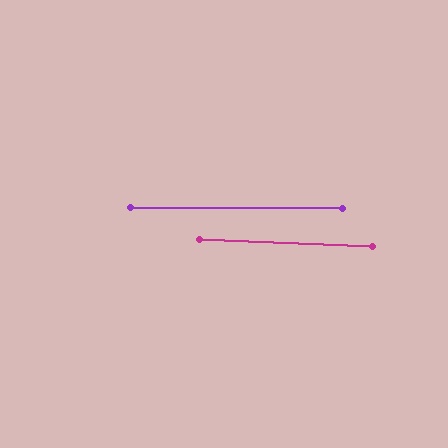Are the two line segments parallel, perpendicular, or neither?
Parallel — their directions differ by only 2.0°.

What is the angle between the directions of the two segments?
Approximately 2 degrees.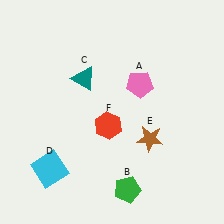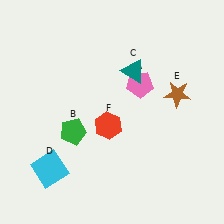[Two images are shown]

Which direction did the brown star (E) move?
The brown star (E) moved up.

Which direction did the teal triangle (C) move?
The teal triangle (C) moved right.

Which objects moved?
The objects that moved are: the green pentagon (B), the teal triangle (C), the brown star (E).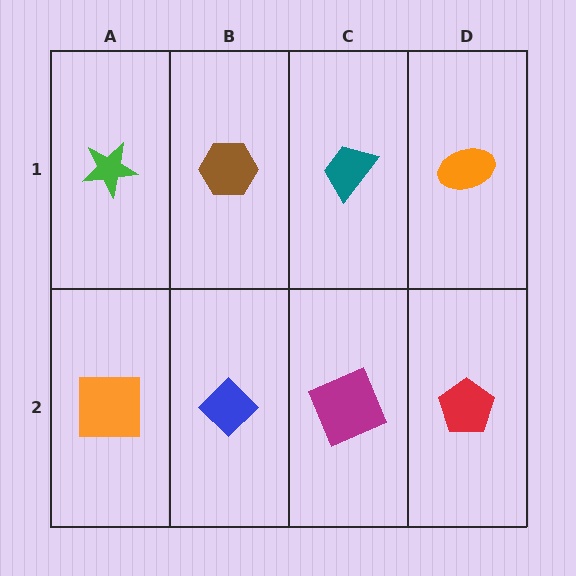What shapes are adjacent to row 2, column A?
A green star (row 1, column A), a blue diamond (row 2, column B).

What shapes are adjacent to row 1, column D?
A red pentagon (row 2, column D), a teal trapezoid (row 1, column C).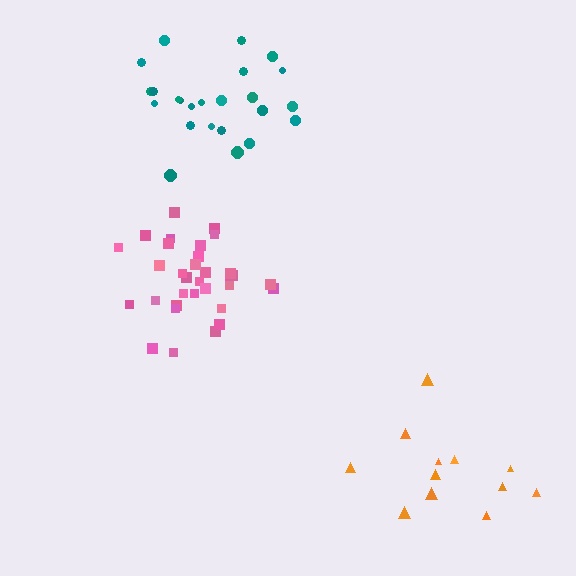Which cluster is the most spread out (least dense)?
Orange.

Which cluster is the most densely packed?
Pink.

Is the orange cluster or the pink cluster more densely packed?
Pink.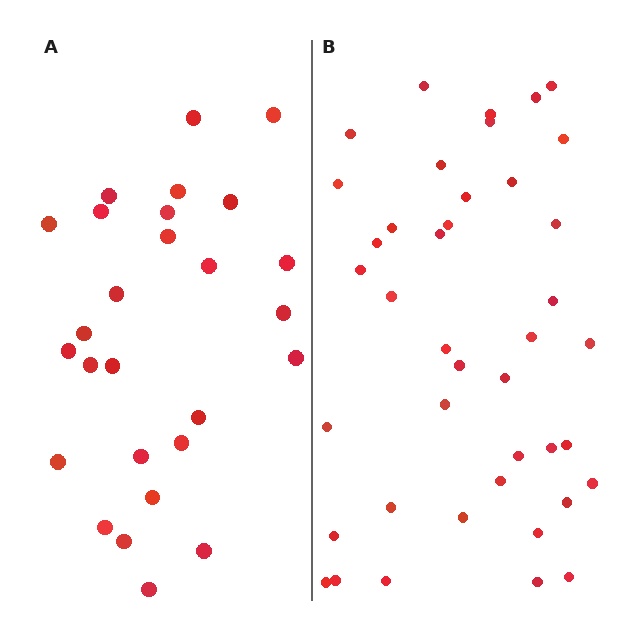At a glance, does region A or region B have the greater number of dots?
Region B (the right region) has more dots.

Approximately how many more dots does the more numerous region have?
Region B has approximately 15 more dots than region A.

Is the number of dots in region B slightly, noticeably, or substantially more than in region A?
Region B has substantially more. The ratio is roughly 1.5 to 1.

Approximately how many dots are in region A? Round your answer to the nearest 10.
About 30 dots. (The exact count is 27, which rounds to 30.)